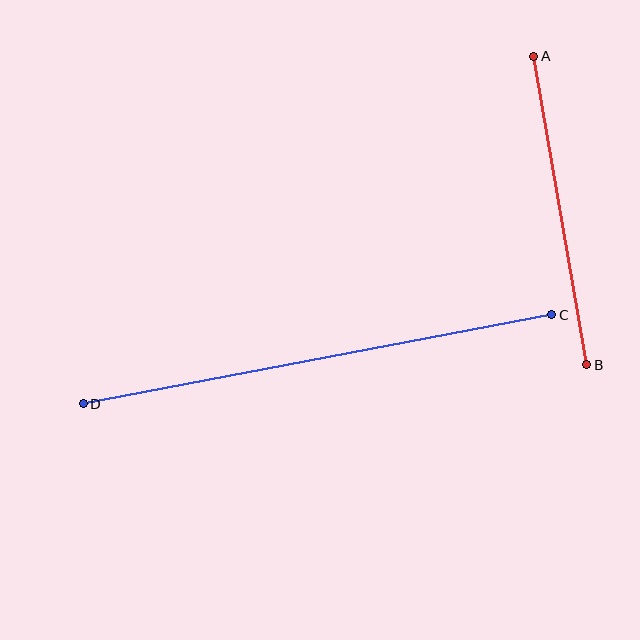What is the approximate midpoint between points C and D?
The midpoint is at approximately (318, 359) pixels.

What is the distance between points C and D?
The distance is approximately 477 pixels.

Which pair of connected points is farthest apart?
Points C and D are farthest apart.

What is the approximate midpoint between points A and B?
The midpoint is at approximately (560, 210) pixels.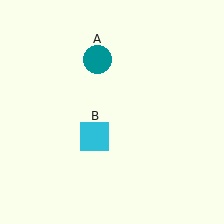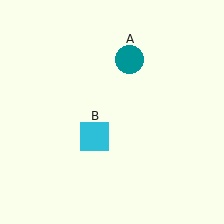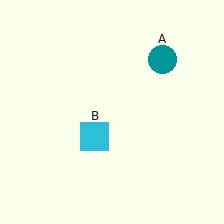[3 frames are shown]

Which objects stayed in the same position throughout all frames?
Cyan square (object B) remained stationary.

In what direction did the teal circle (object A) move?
The teal circle (object A) moved right.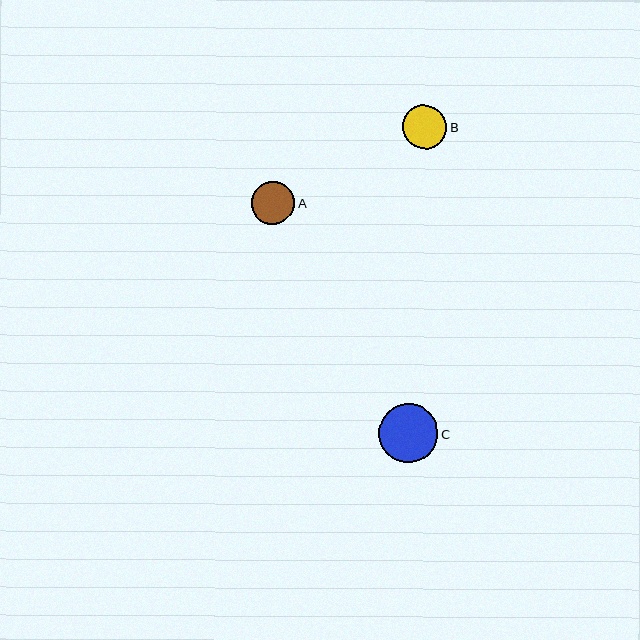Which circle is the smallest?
Circle A is the smallest with a size of approximately 43 pixels.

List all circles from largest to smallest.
From largest to smallest: C, B, A.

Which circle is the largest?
Circle C is the largest with a size of approximately 59 pixels.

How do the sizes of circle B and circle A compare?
Circle B and circle A are approximately the same size.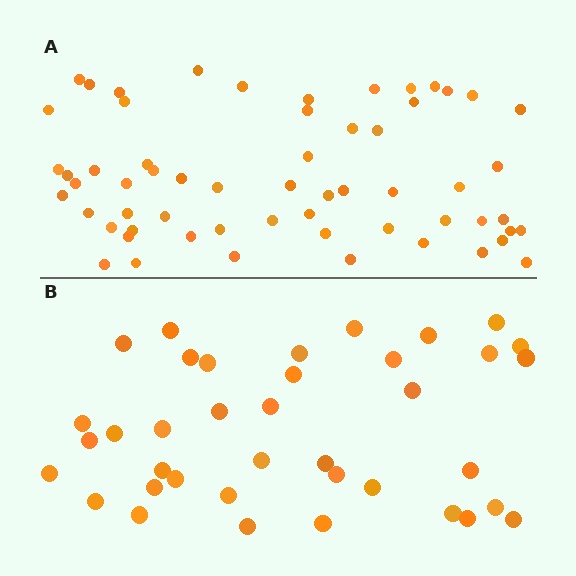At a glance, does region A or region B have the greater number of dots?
Region A (the top region) has more dots.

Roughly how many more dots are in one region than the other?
Region A has approximately 20 more dots than region B.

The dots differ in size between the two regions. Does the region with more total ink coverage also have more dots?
No. Region B has more total ink coverage because its dots are larger, but region A actually contains more individual dots. Total area can be misleading — the number of items is what matters here.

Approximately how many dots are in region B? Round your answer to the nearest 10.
About 40 dots. (The exact count is 38, which rounds to 40.)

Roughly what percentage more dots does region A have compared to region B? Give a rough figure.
About 60% more.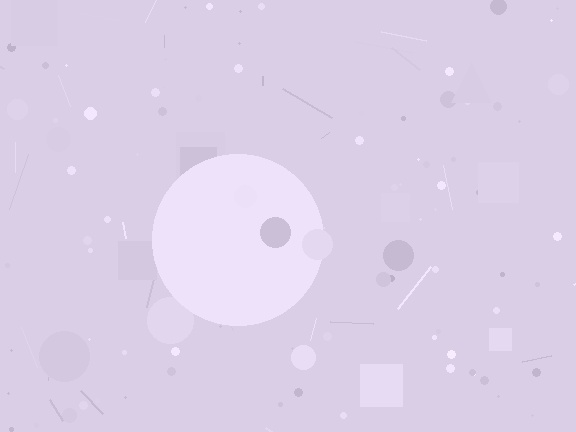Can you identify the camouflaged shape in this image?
The camouflaged shape is a circle.